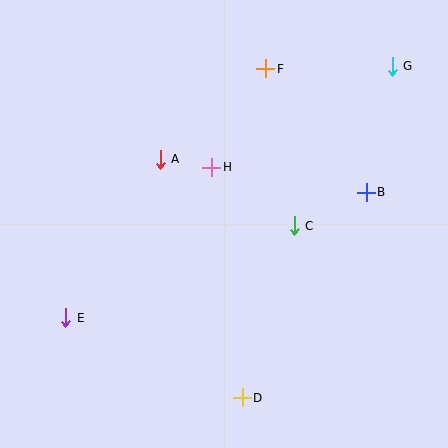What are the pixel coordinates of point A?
Point A is at (160, 159).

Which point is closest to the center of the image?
Point H at (212, 167) is closest to the center.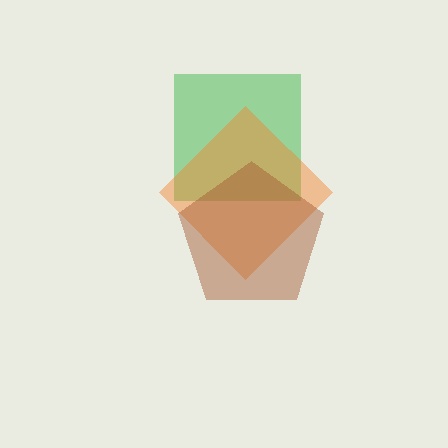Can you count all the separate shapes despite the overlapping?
Yes, there are 3 separate shapes.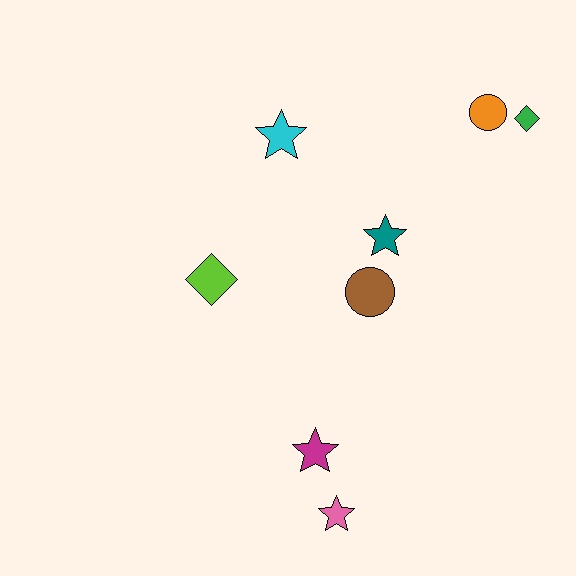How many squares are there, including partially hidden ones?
There are no squares.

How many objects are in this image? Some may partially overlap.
There are 8 objects.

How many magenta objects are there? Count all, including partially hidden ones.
There is 1 magenta object.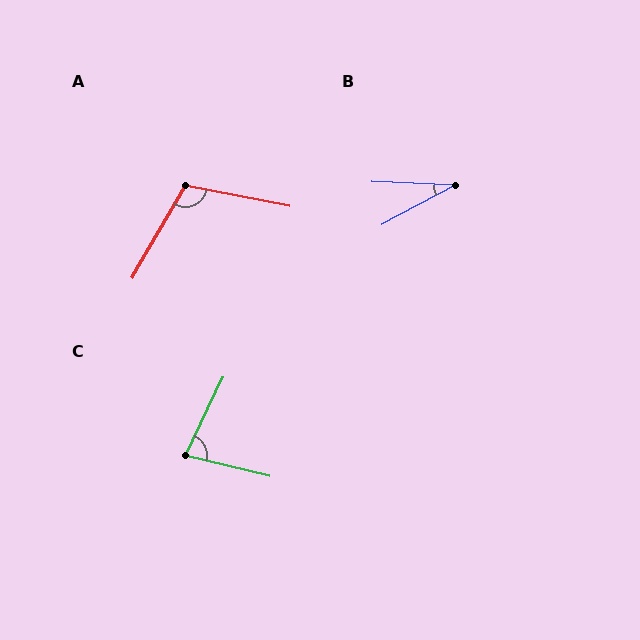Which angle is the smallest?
B, at approximately 30 degrees.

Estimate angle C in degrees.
Approximately 78 degrees.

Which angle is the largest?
A, at approximately 109 degrees.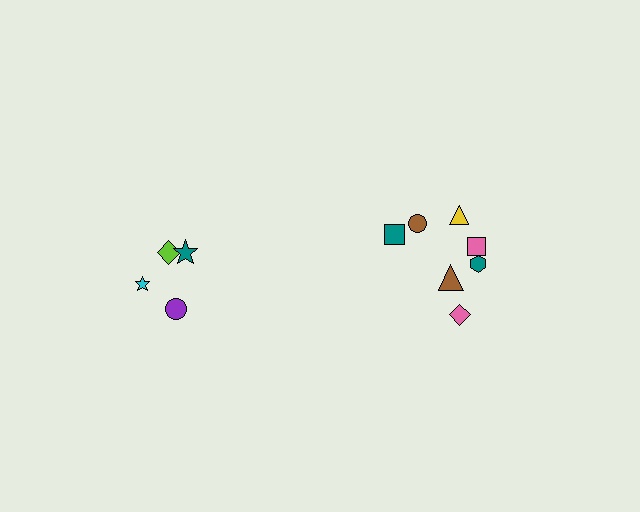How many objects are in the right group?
There are 7 objects.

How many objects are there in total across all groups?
There are 11 objects.